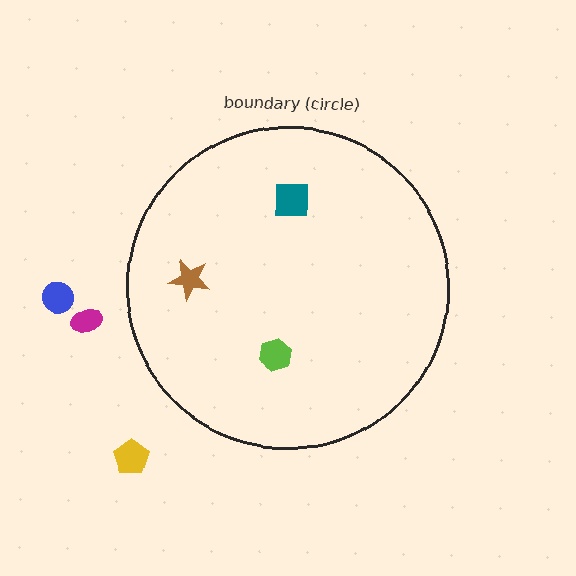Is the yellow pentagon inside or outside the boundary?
Outside.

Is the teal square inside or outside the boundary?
Inside.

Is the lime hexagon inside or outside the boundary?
Inside.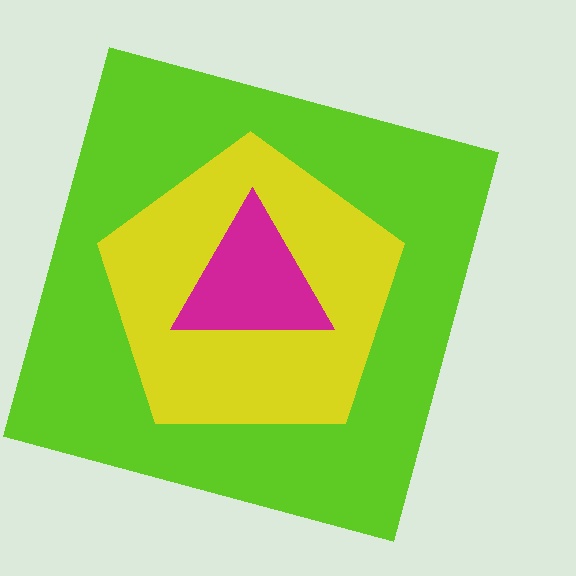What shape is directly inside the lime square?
The yellow pentagon.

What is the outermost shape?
The lime square.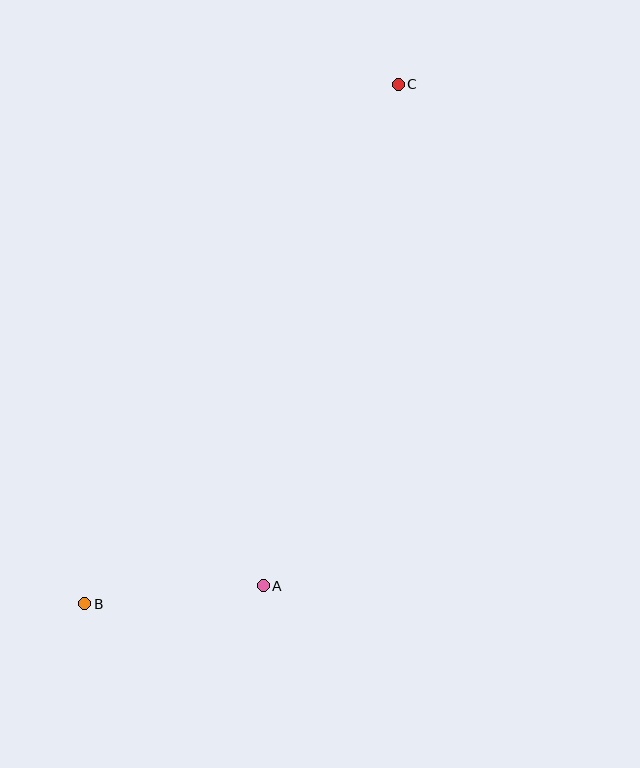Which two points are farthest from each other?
Points B and C are farthest from each other.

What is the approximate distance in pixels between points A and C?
The distance between A and C is approximately 519 pixels.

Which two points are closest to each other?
Points A and B are closest to each other.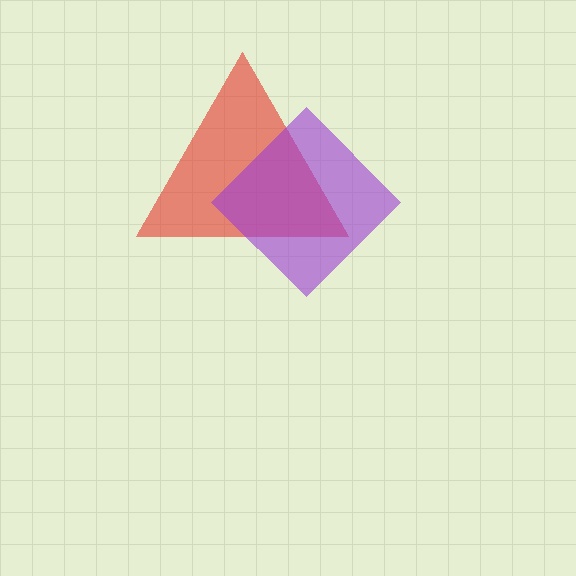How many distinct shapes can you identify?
There are 2 distinct shapes: a red triangle, a purple diamond.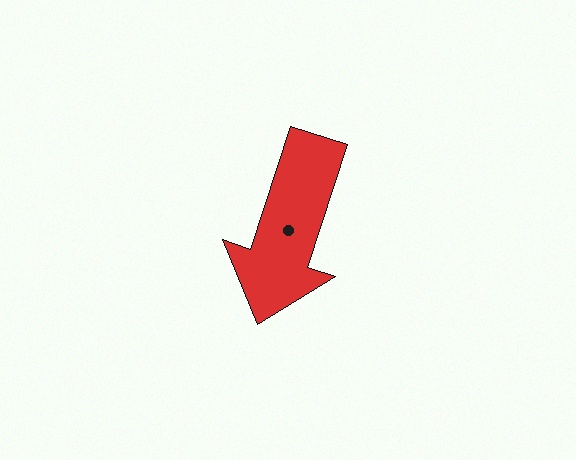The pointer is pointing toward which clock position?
Roughly 7 o'clock.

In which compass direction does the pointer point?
South.